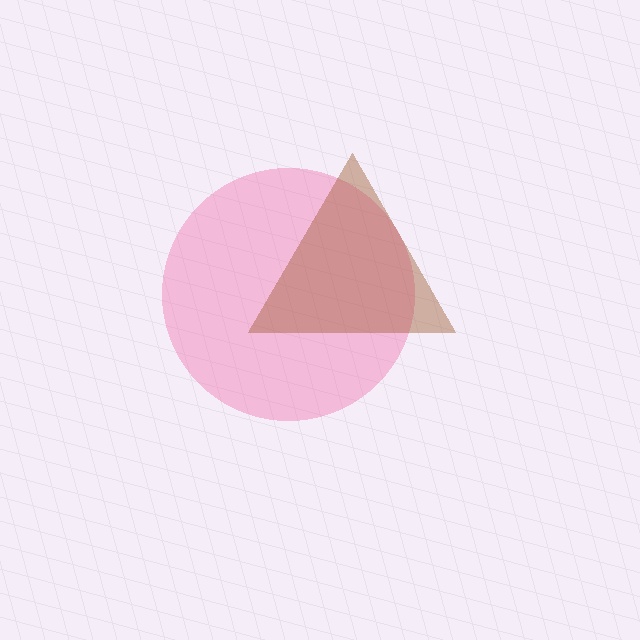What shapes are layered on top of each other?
The layered shapes are: a pink circle, a brown triangle.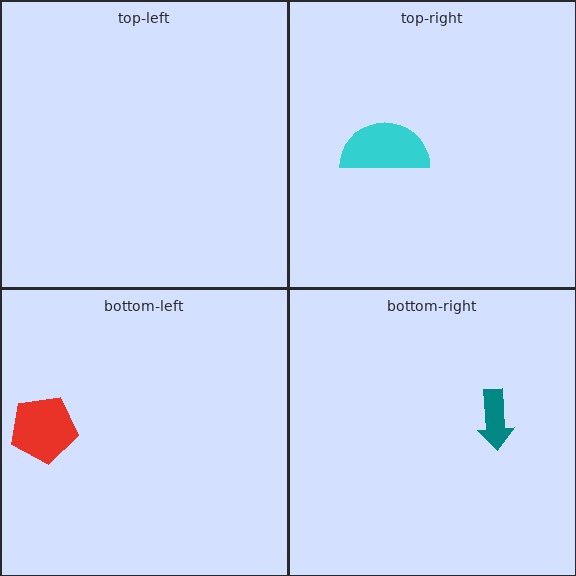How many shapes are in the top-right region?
1.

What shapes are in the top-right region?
The cyan semicircle.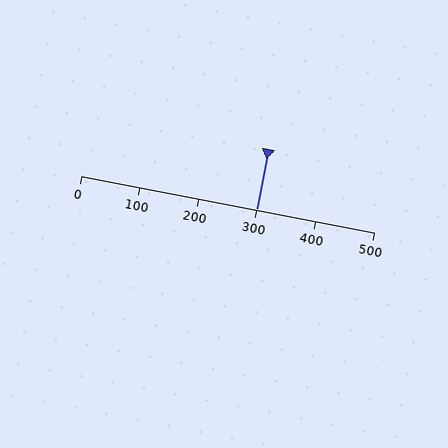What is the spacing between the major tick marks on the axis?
The major ticks are spaced 100 apart.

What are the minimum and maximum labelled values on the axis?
The axis runs from 0 to 500.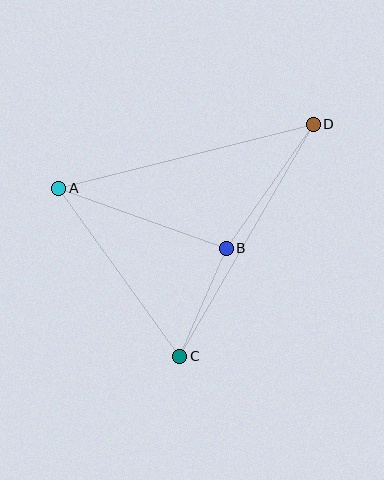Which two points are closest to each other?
Points B and C are closest to each other.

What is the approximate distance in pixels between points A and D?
The distance between A and D is approximately 263 pixels.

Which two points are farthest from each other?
Points C and D are farthest from each other.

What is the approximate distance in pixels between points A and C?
The distance between A and C is approximately 207 pixels.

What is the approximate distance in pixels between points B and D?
The distance between B and D is approximately 151 pixels.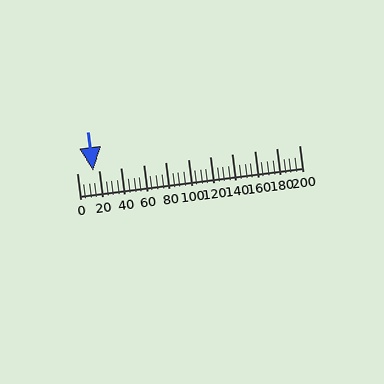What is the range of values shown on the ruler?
The ruler shows values from 0 to 200.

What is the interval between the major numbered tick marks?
The major tick marks are spaced 20 units apart.